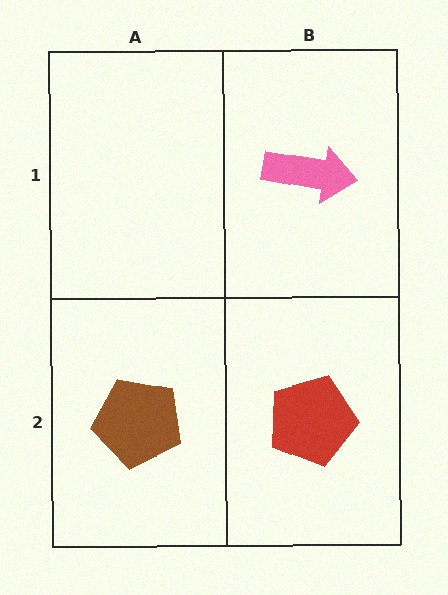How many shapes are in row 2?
2 shapes.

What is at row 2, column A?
A brown pentagon.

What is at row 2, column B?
A red pentagon.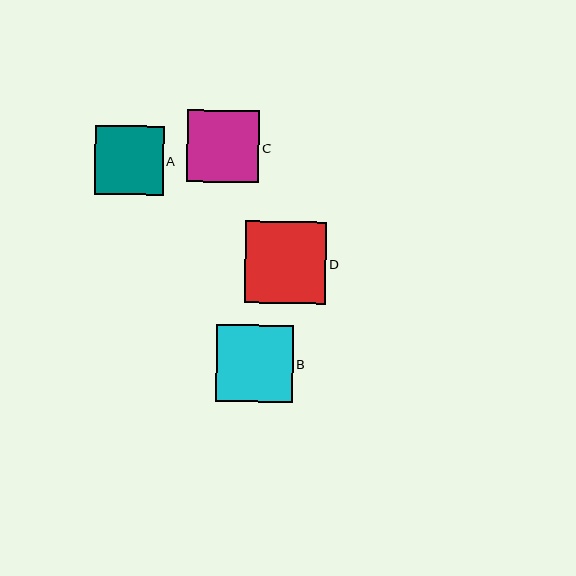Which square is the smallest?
Square A is the smallest with a size of approximately 68 pixels.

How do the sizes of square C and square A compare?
Square C and square A are approximately the same size.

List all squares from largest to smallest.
From largest to smallest: D, B, C, A.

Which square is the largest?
Square D is the largest with a size of approximately 81 pixels.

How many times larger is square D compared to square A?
Square D is approximately 1.2 times the size of square A.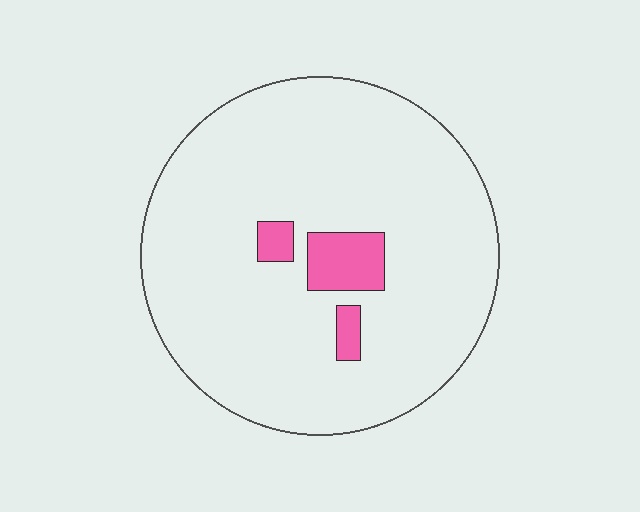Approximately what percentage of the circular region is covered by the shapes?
Approximately 5%.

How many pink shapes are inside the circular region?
3.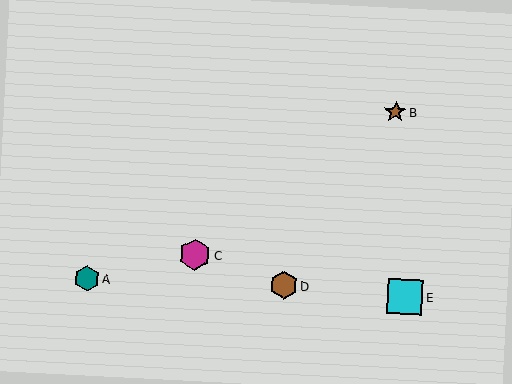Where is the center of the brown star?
The center of the brown star is at (395, 112).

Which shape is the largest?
The cyan square (labeled E) is the largest.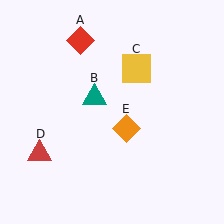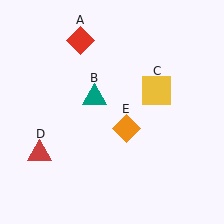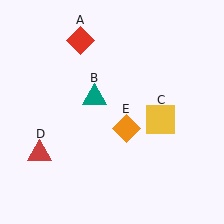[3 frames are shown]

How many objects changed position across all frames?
1 object changed position: yellow square (object C).